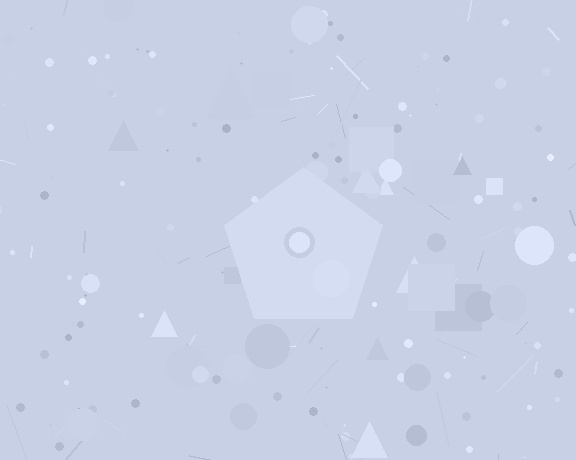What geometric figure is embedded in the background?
A pentagon is embedded in the background.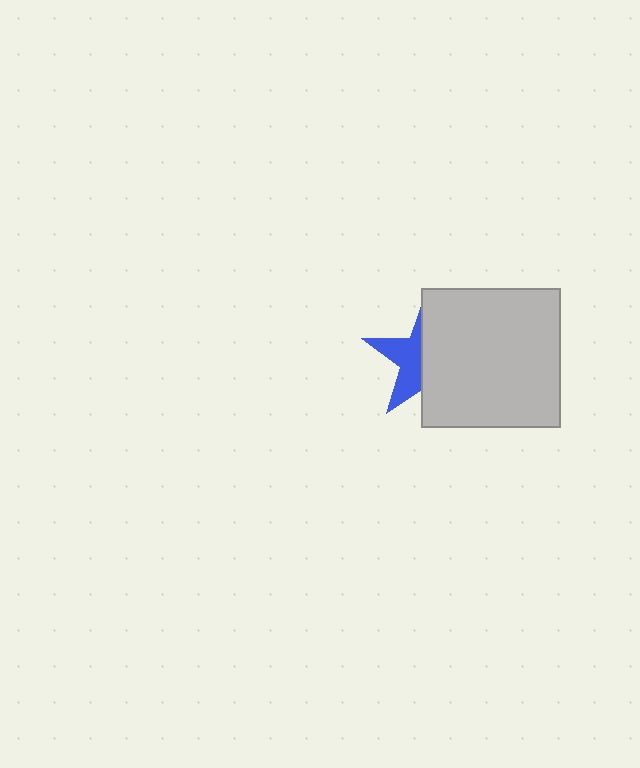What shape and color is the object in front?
The object in front is a light gray square.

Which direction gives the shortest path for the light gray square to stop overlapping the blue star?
Moving right gives the shortest separation.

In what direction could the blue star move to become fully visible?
The blue star could move left. That would shift it out from behind the light gray square entirely.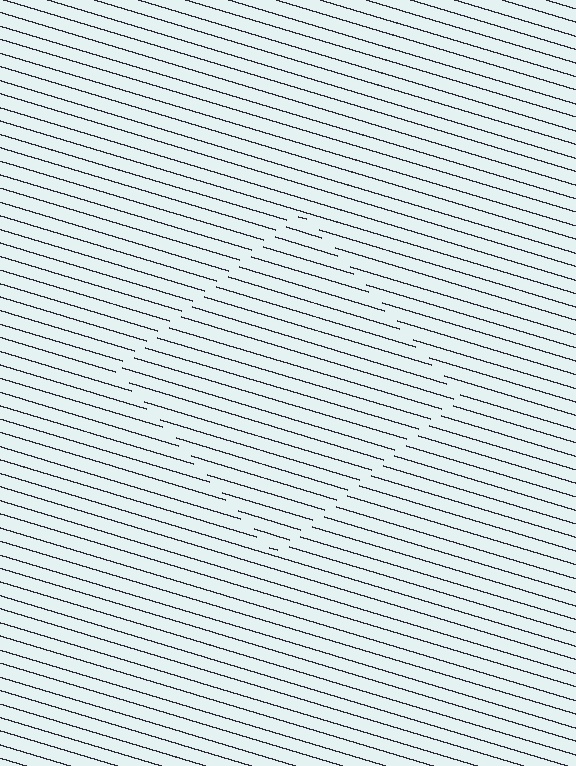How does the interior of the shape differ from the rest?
The interior of the shape contains the same grating, shifted by half a period — the contour is defined by the phase discontinuity where line-ends from the inner and outer gratings abut.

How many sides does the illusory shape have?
4 sides — the line-ends trace a square.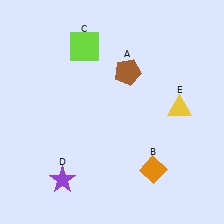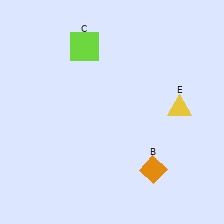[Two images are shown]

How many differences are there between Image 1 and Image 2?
There are 2 differences between the two images.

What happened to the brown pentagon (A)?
The brown pentagon (A) was removed in Image 2. It was in the top-right area of Image 1.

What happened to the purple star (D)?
The purple star (D) was removed in Image 2. It was in the bottom-left area of Image 1.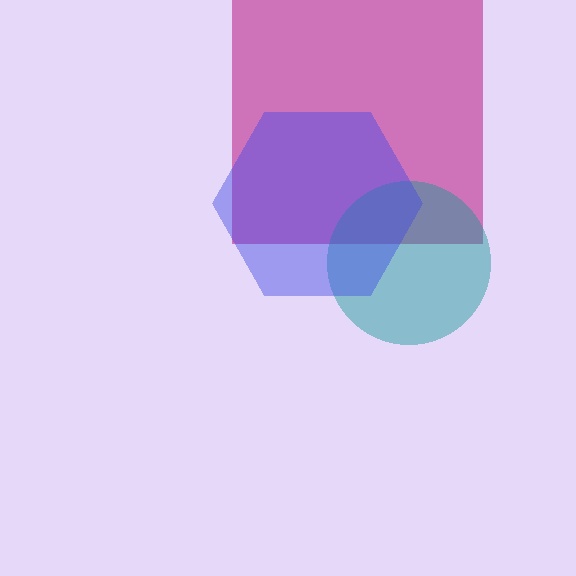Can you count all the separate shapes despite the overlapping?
Yes, there are 3 separate shapes.